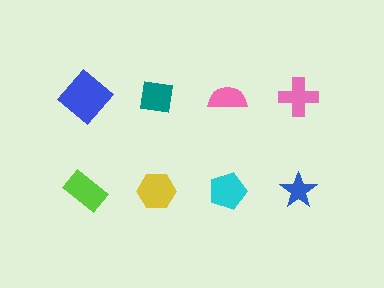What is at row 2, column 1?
A lime rectangle.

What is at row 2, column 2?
A yellow hexagon.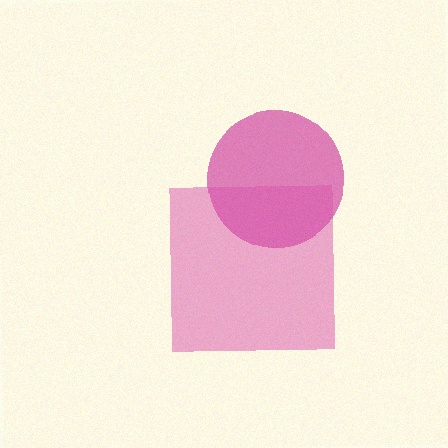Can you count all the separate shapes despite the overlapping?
Yes, there are 2 separate shapes.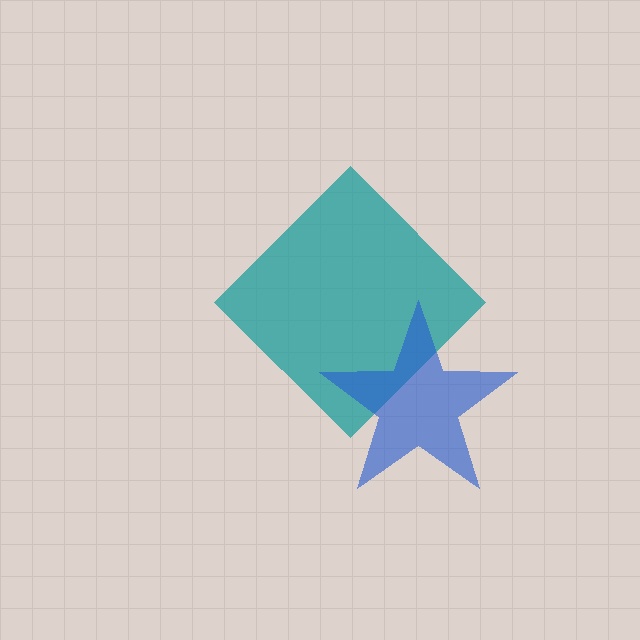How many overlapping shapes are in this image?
There are 2 overlapping shapes in the image.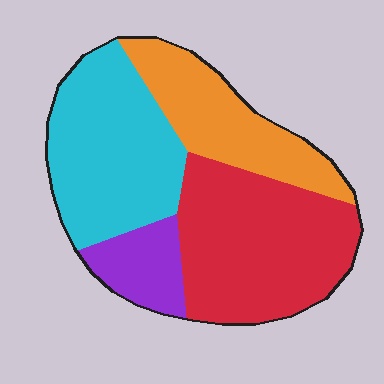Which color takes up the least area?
Purple, at roughly 10%.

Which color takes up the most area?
Red, at roughly 35%.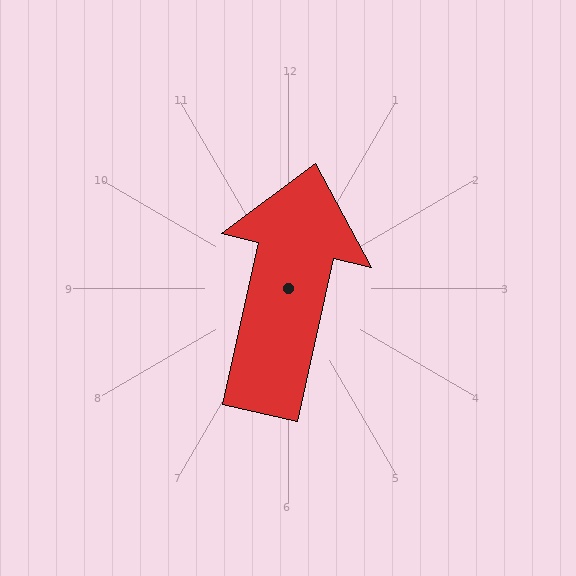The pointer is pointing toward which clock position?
Roughly 12 o'clock.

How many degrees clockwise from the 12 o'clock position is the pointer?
Approximately 13 degrees.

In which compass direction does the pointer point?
North.